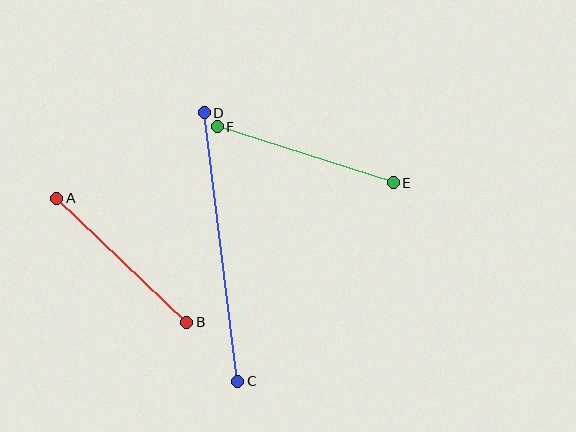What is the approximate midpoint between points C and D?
The midpoint is at approximately (221, 247) pixels.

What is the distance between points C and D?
The distance is approximately 270 pixels.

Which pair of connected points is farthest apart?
Points C and D are farthest apart.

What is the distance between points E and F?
The distance is approximately 185 pixels.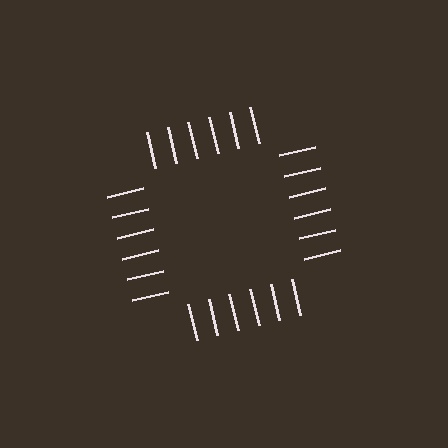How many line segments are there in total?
24 — 6 along each of the 4 edges.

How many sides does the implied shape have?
4 sides — the line-ends trace a square.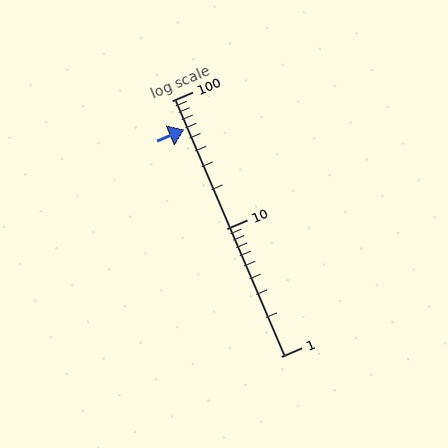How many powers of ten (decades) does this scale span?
The scale spans 2 decades, from 1 to 100.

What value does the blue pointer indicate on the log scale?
The pointer indicates approximately 59.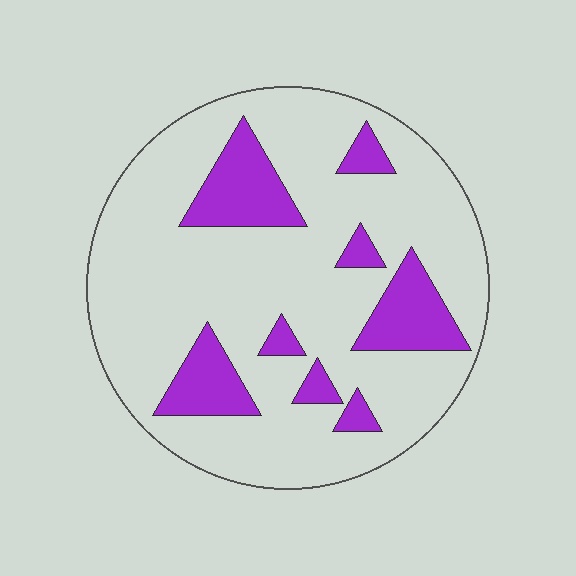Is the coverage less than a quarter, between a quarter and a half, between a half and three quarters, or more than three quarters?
Less than a quarter.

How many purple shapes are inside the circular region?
8.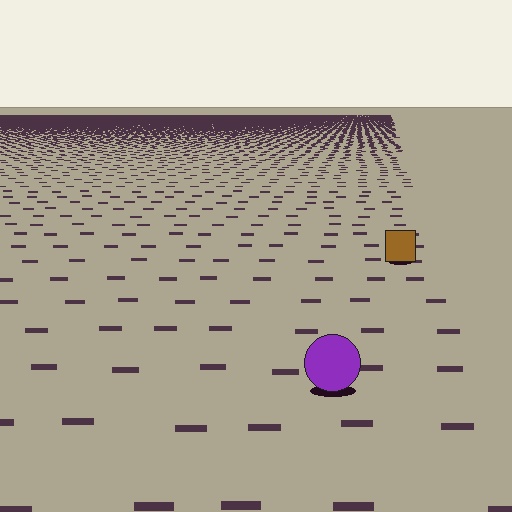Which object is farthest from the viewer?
The brown square is farthest from the viewer. It appears smaller and the ground texture around it is denser.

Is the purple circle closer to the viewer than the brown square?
Yes. The purple circle is closer — you can tell from the texture gradient: the ground texture is coarser near it.